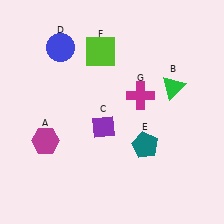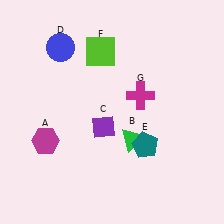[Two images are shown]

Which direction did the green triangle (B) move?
The green triangle (B) moved down.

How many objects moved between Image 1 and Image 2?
1 object moved between the two images.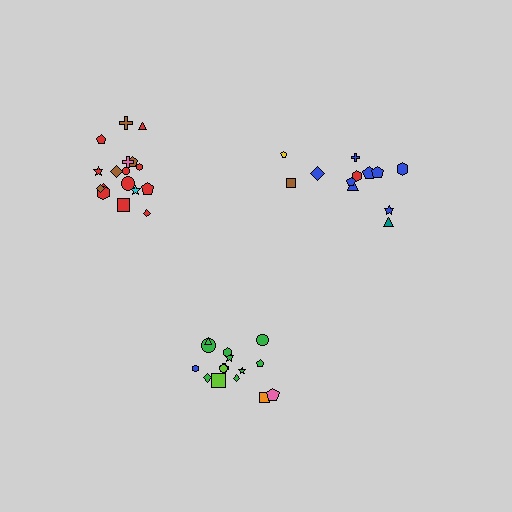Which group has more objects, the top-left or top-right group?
The top-left group.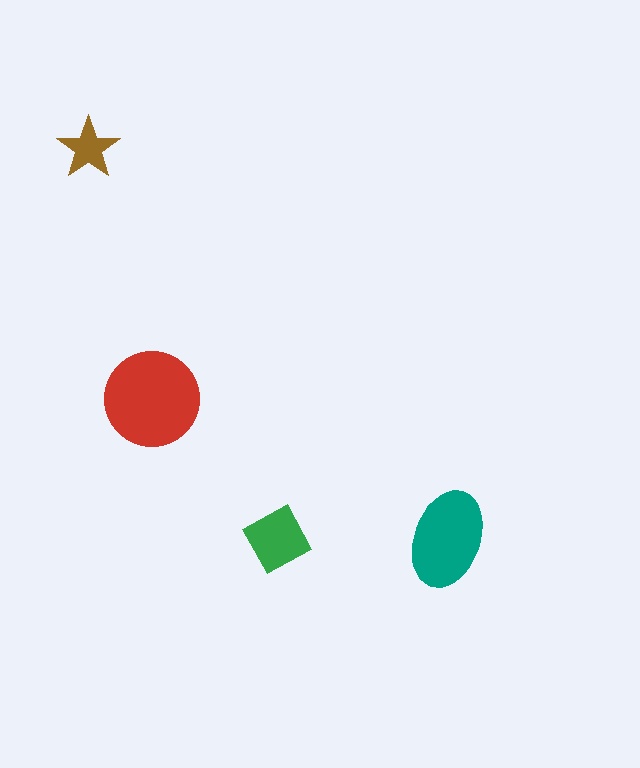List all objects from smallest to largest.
The brown star, the green diamond, the teal ellipse, the red circle.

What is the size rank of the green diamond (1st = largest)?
3rd.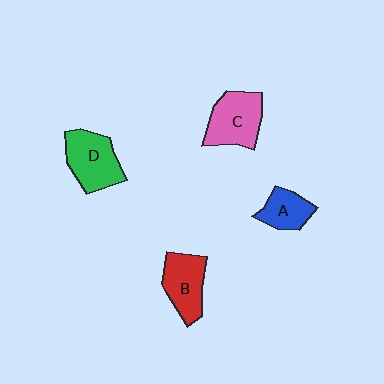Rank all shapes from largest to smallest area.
From largest to smallest: D (green), C (pink), B (red), A (blue).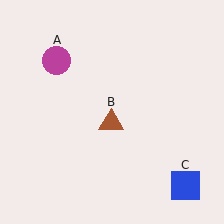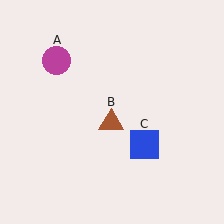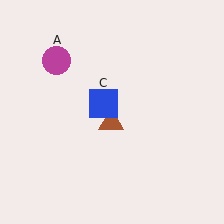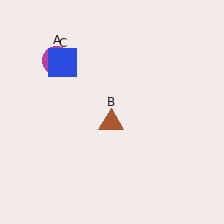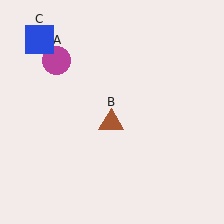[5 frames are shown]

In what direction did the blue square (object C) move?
The blue square (object C) moved up and to the left.